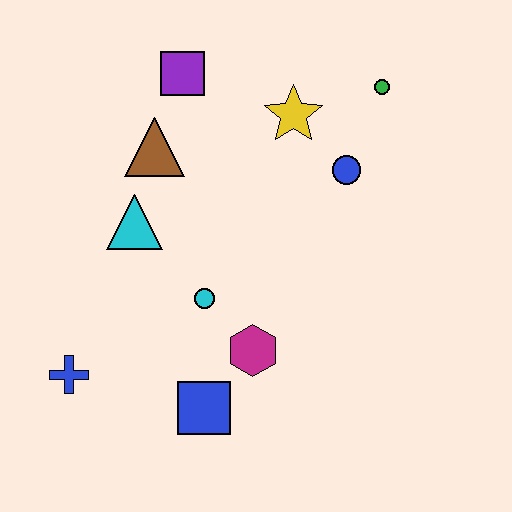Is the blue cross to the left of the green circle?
Yes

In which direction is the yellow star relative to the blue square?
The yellow star is above the blue square.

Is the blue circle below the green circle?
Yes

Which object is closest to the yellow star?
The blue circle is closest to the yellow star.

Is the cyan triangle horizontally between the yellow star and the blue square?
No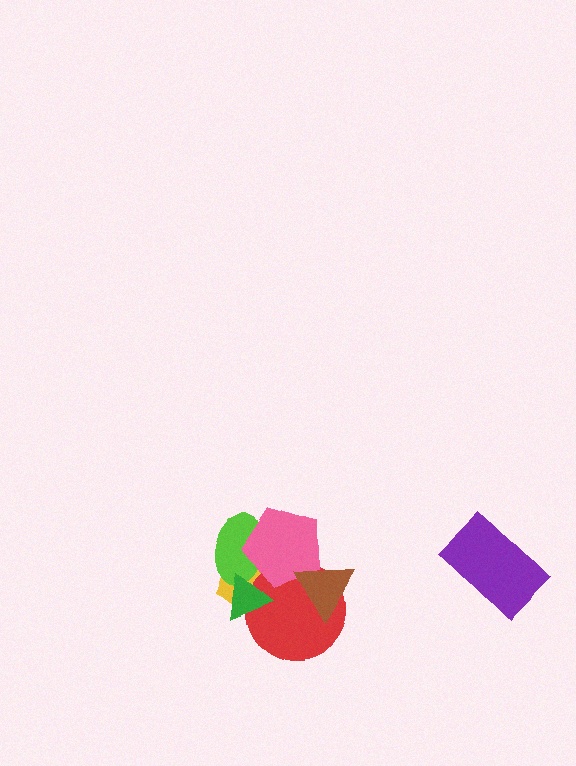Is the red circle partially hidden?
Yes, it is partially covered by another shape.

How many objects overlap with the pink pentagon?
4 objects overlap with the pink pentagon.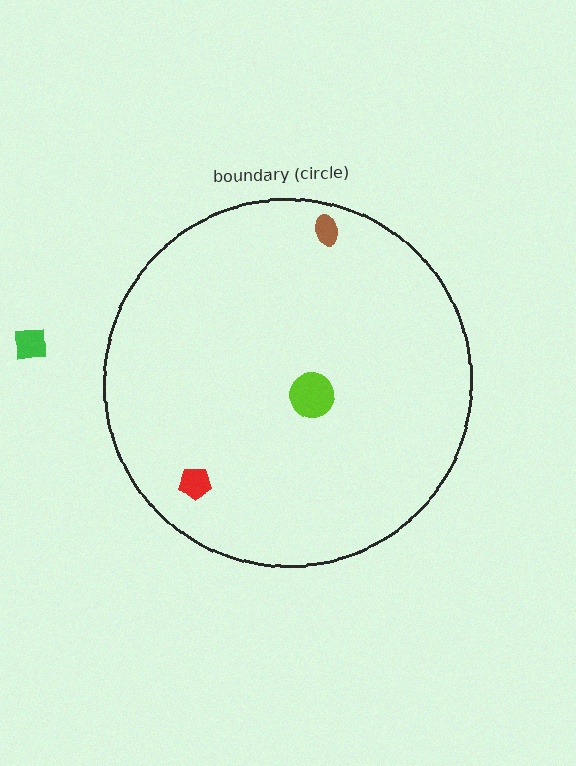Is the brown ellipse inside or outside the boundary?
Inside.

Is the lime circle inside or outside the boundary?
Inside.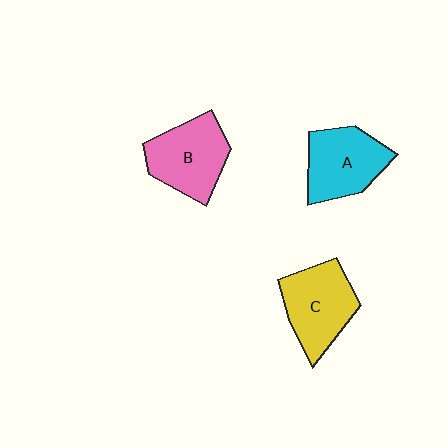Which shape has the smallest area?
Shape A (cyan).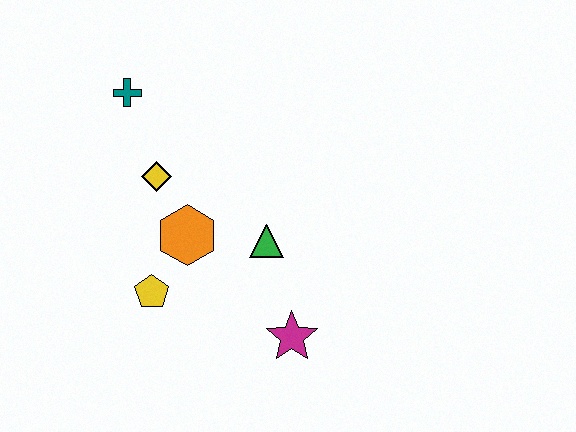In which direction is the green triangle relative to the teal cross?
The green triangle is below the teal cross.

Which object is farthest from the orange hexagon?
The teal cross is farthest from the orange hexagon.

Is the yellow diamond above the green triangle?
Yes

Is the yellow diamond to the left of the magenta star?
Yes